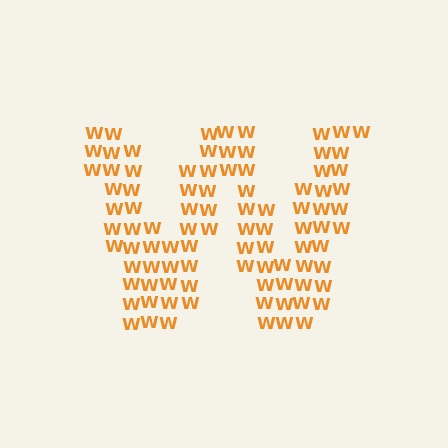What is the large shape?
The large shape is the letter W.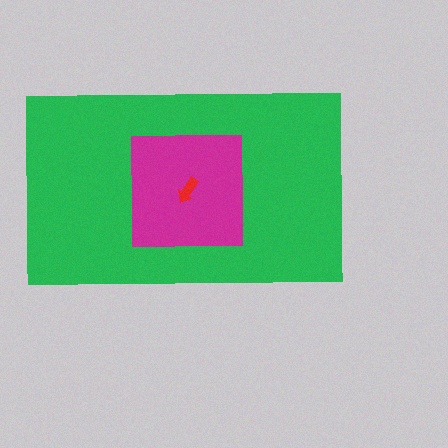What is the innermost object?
The red arrow.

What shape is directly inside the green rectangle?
The magenta square.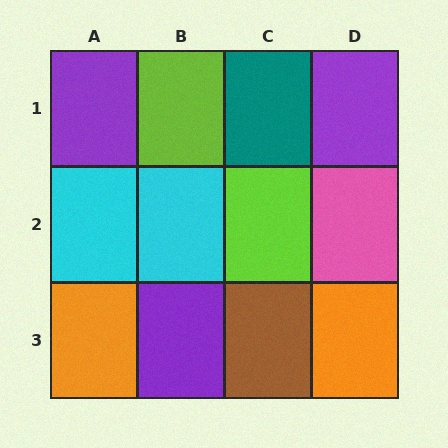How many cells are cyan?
2 cells are cyan.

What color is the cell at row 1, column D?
Purple.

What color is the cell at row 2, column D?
Pink.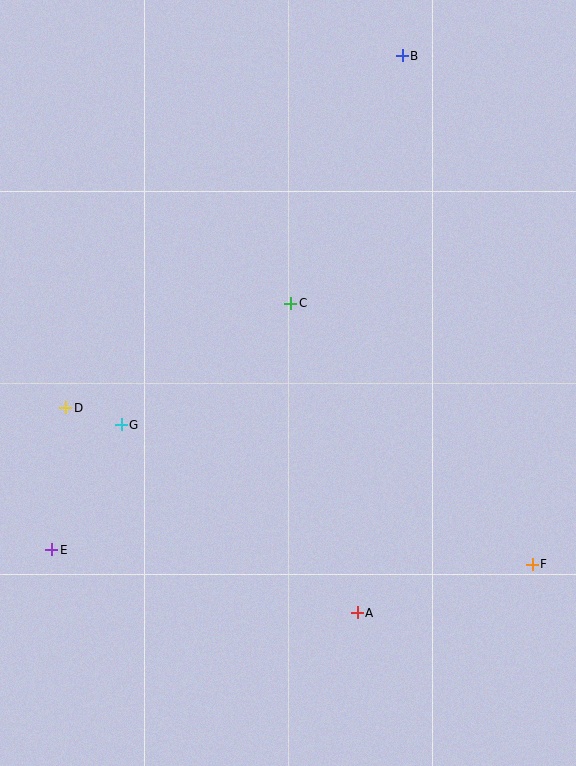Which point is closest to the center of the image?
Point C at (291, 303) is closest to the center.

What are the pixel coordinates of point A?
Point A is at (357, 613).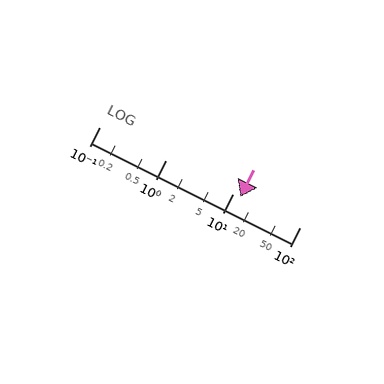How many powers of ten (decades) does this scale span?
The scale spans 3 decades, from 0.1 to 100.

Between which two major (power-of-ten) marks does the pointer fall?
The pointer is between 10 and 100.